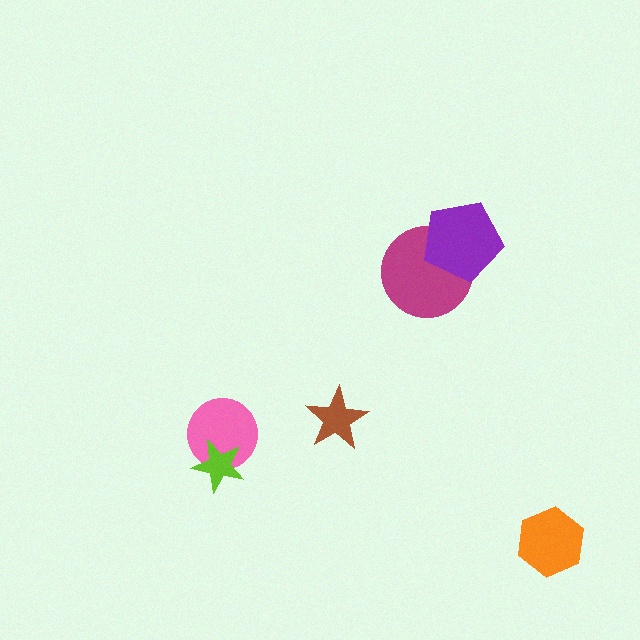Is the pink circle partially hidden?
Yes, it is partially covered by another shape.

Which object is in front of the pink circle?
The lime star is in front of the pink circle.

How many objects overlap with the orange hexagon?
0 objects overlap with the orange hexagon.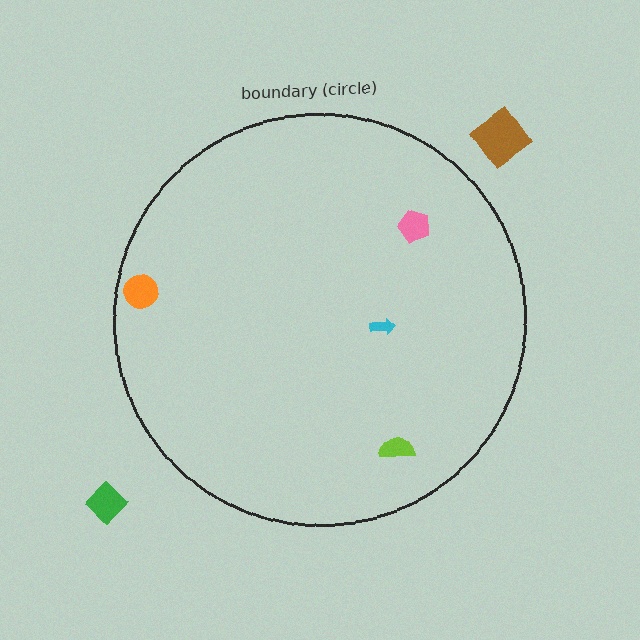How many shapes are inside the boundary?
4 inside, 2 outside.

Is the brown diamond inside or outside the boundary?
Outside.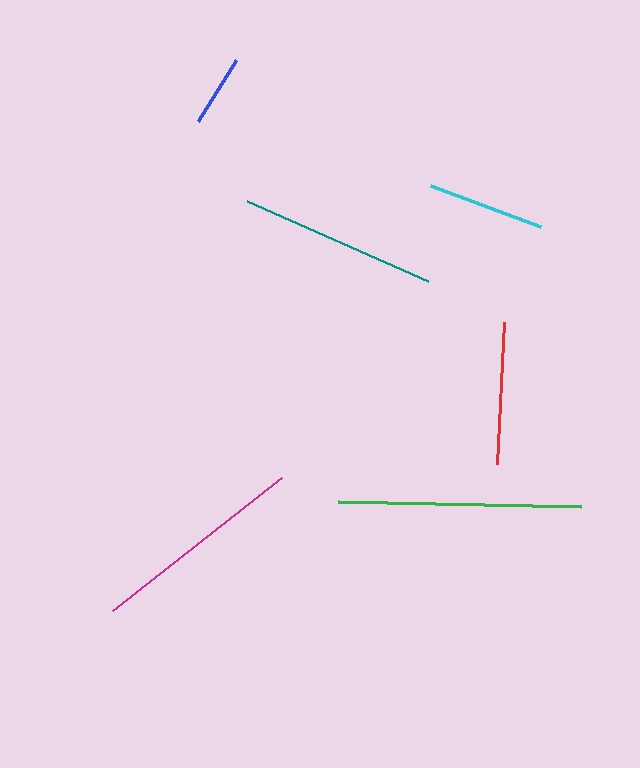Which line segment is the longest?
The green line is the longest at approximately 242 pixels.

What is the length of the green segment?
The green segment is approximately 242 pixels long.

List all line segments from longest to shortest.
From longest to shortest: green, magenta, teal, red, cyan, blue.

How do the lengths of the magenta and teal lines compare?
The magenta and teal lines are approximately the same length.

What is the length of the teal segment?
The teal segment is approximately 199 pixels long.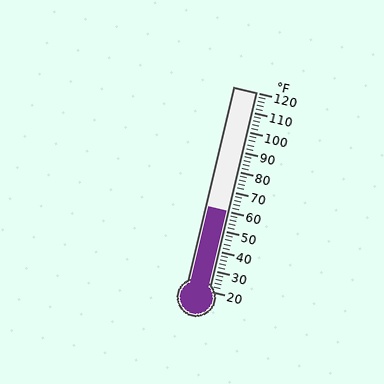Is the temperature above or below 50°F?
The temperature is above 50°F.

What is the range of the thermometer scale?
The thermometer scale ranges from 20°F to 120°F.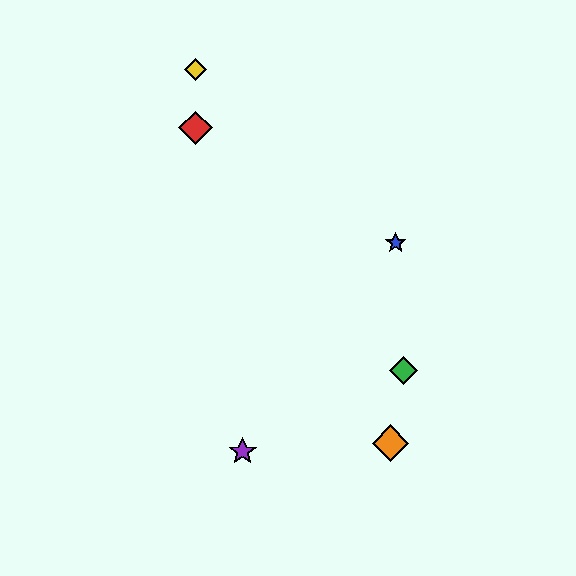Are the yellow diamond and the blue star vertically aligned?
No, the yellow diamond is at x≈195 and the blue star is at x≈396.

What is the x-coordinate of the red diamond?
The red diamond is at x≈195.